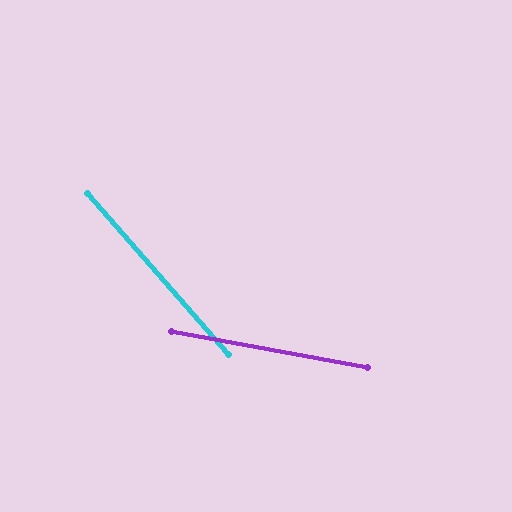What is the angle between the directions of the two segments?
Approximately 39 degrees.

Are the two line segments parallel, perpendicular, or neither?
Neither parallel nor perpendicular — they differ by about 39°.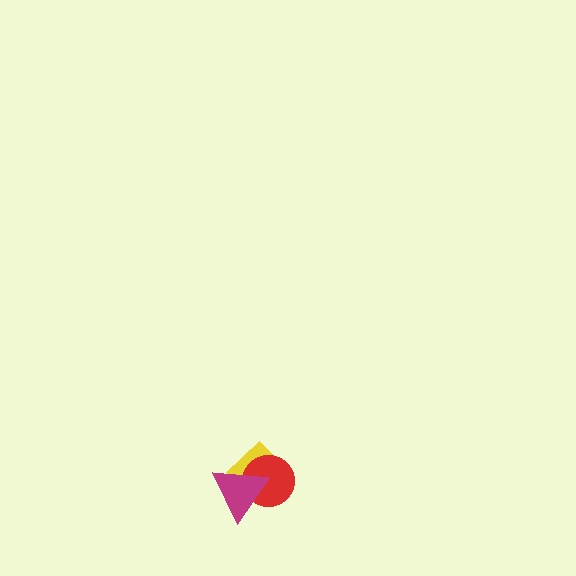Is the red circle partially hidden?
Yes, it is partially covered by another shape.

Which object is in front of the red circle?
The magenta triangle is in front of the red circle.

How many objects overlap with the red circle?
2 objects overlap with the red circle.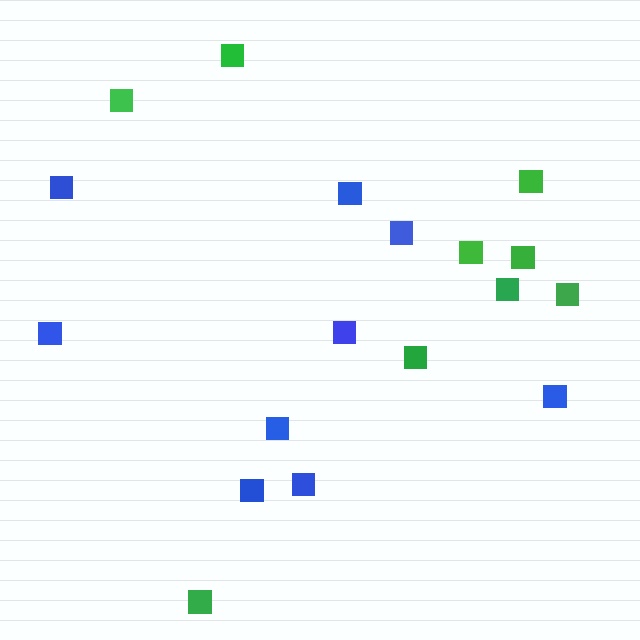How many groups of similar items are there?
There are 2 groups: one group of green squares (9) and one group of blue squares (9).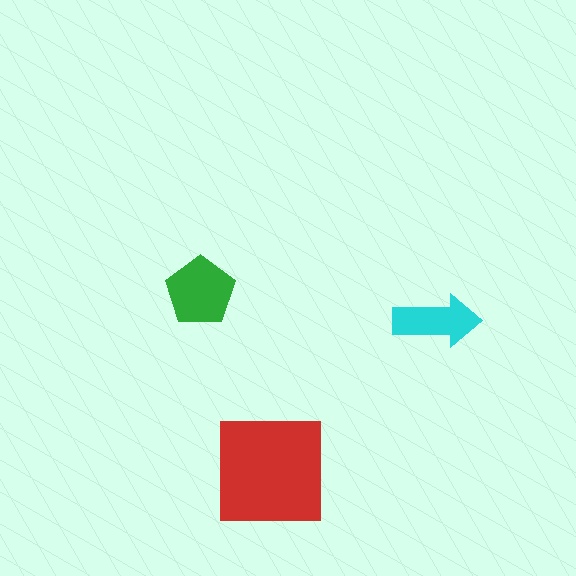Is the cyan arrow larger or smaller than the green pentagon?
Smaller.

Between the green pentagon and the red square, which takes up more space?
The red square.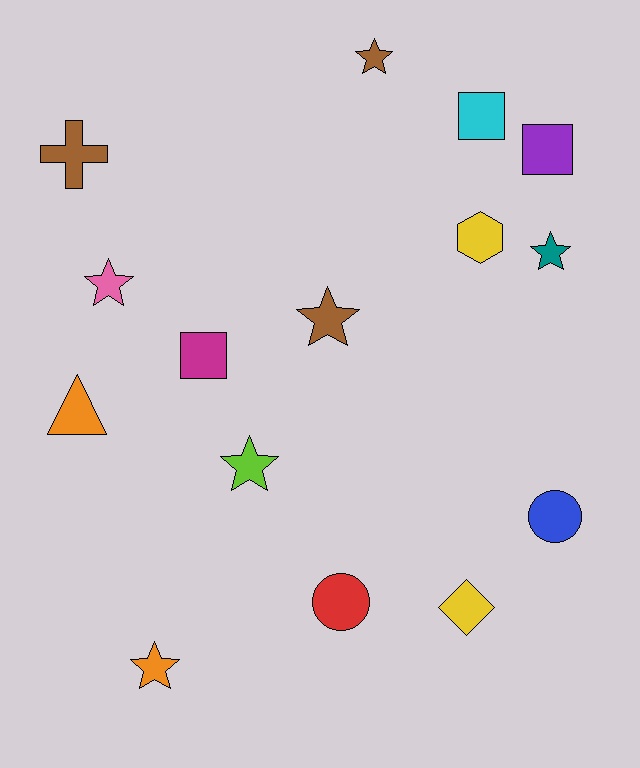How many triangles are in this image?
There is 1 triangle.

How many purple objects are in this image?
There is 1 purple object.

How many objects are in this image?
There are 15 objects.